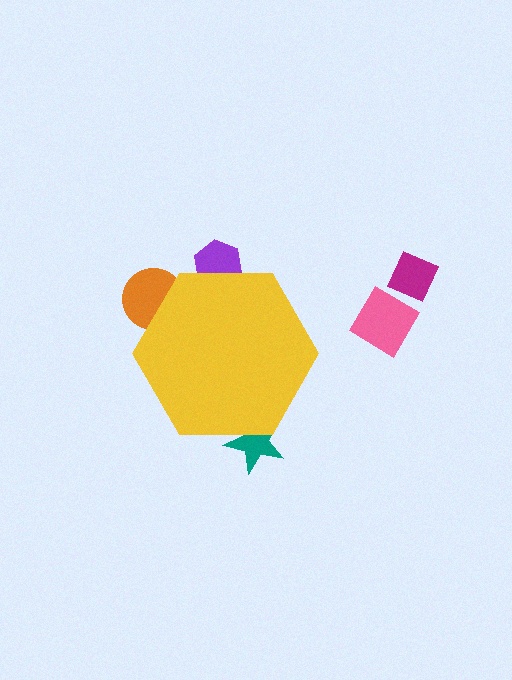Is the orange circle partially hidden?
Yes, the orange circle is partially hidden behind the yellow hexagon.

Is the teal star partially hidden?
Yes, the teal star is partially hidden behind the yellow hexagon.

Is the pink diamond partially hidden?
No, the pink diamond is fully visible.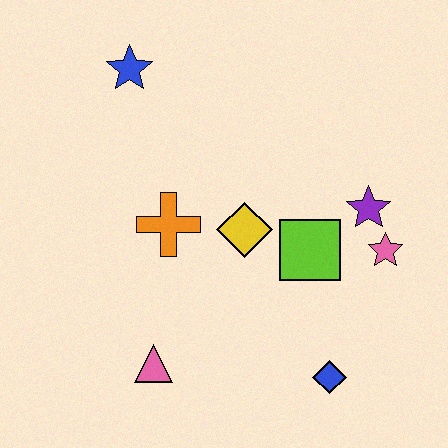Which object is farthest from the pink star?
The blue star is farthest from the pink star.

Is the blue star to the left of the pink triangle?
Yes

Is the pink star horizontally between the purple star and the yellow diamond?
No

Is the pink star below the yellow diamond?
Yes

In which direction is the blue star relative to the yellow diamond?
The blue star is above the yellow diamond.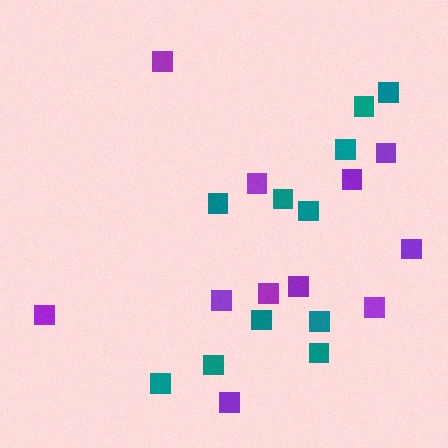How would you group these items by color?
There are 2 groups: one group of teal squares (11) and one group of purple squares (11).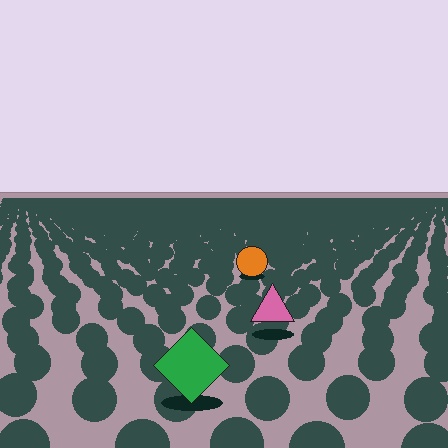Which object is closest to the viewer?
The green diamond is closest. The texture marks near it are larger and more spread out.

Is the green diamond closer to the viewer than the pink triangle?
Yes. The green diamond is closer — you can tell from the texture gradient: the ground texture is coarser near it.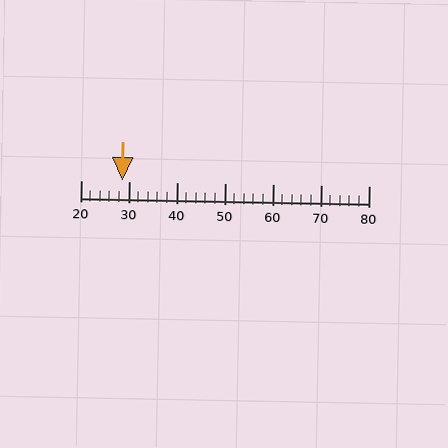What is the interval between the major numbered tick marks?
The major tick marks are spaced 10 units apart.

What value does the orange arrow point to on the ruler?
The orange arrow points to approximately 29.